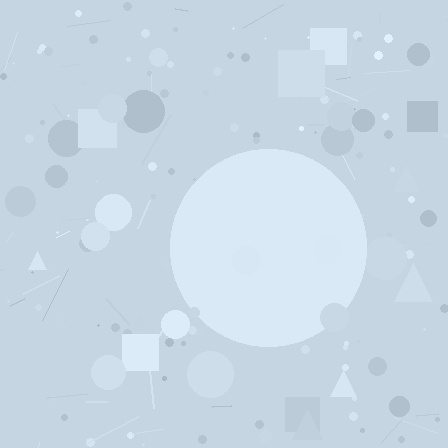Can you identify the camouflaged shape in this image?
The camouflaged shape is a circle.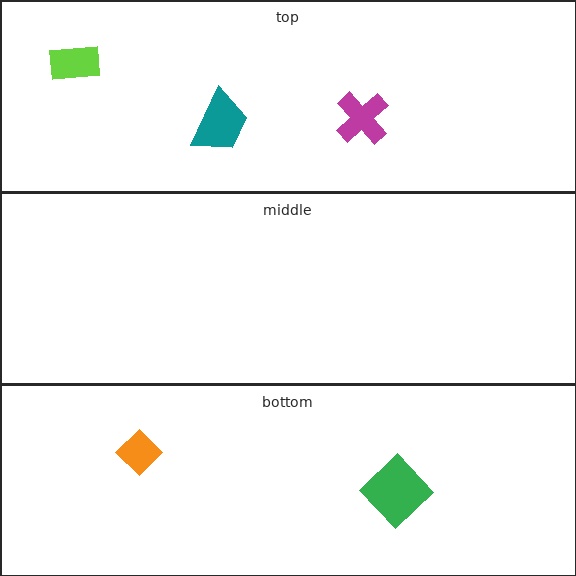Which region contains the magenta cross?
The top region.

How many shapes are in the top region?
3.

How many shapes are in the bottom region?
2.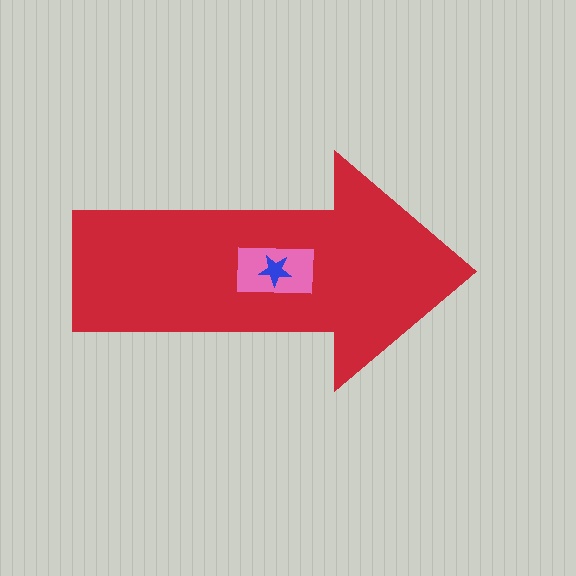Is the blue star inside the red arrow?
Yes.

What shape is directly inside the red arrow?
The pink rectangle.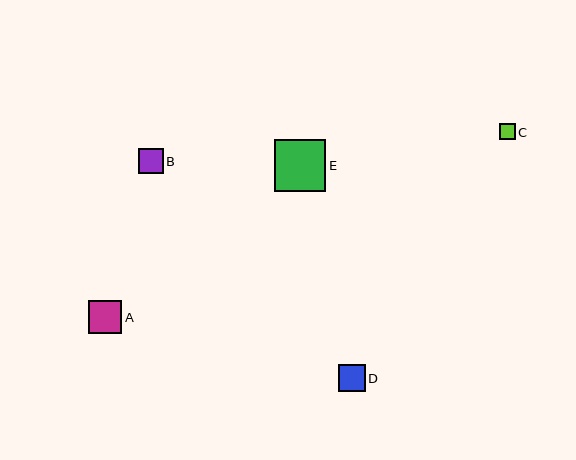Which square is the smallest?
Square C is the smallest with a size of approximately 16 pixels.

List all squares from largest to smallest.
From largest to smallest: E, A, D, B, C.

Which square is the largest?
Square E is the largest with a size of approximately 51 pixels.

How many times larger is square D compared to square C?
Square D is approximately 1.7 times the size of square C.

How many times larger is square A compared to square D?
Square A is approximately 1.2 times the size of square D.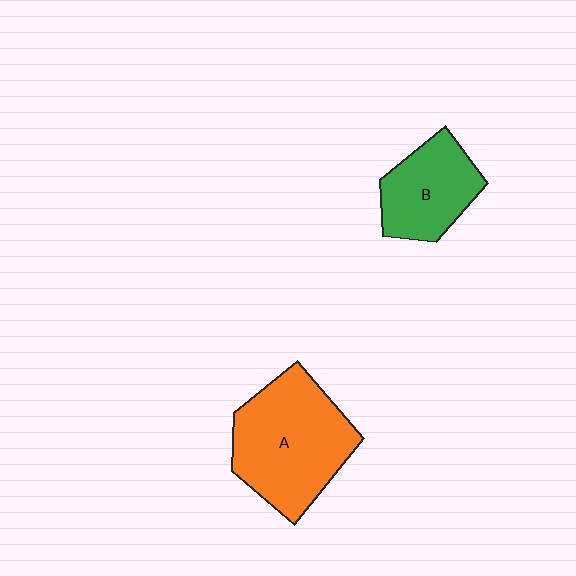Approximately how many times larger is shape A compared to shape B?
Approximately 1.6 times.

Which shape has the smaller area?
Shape B (green).